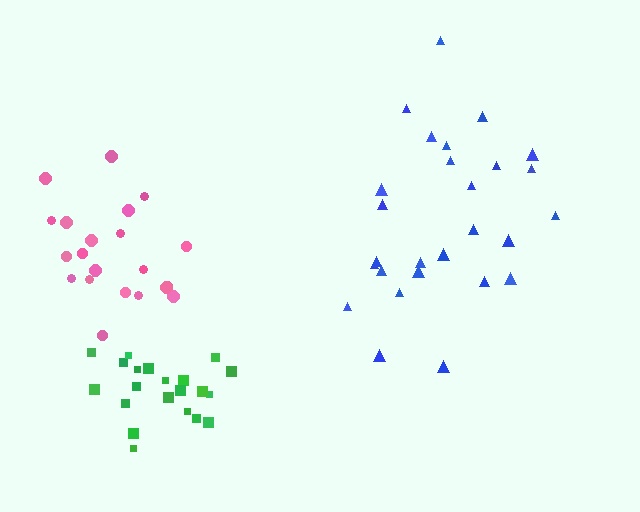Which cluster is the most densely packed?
Green.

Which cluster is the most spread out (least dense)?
Pink.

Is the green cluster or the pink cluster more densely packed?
Green.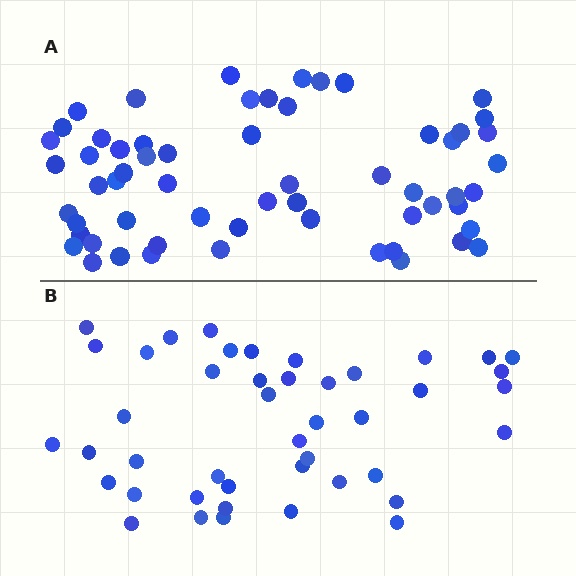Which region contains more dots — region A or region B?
Region A (the top region) has more dots.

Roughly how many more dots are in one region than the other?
Region A has approximately 15 more dots than region B.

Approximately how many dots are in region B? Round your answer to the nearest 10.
About 40 dots. (The exact count is 44, which rounds to 40.)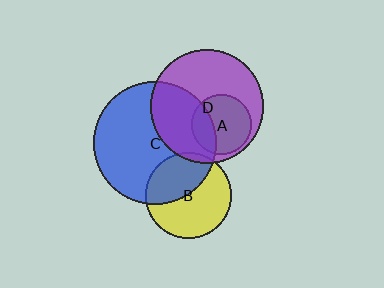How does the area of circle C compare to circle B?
Approximately 2.1 times.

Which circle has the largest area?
Circle C (blue).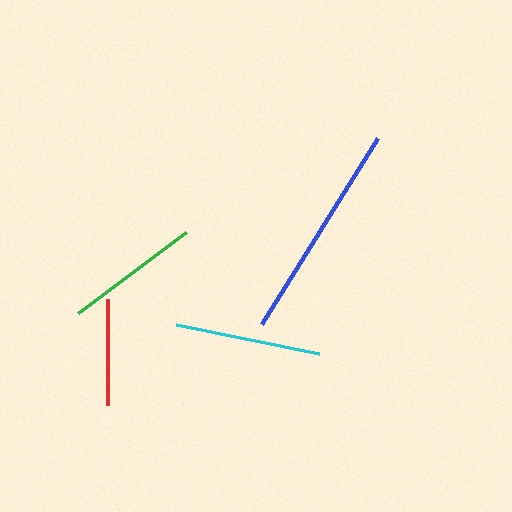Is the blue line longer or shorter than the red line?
The blue line is longer than the red line.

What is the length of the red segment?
The red segment is approximately 106 pixels long.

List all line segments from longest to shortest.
From longest to shortest: blue, cyan, green, red.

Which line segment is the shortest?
The red line is the shortest at approximately 106 pixels.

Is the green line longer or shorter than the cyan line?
The cyan line is longer than the green line.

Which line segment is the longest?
The blue line is the longest at approximately 220 pixels.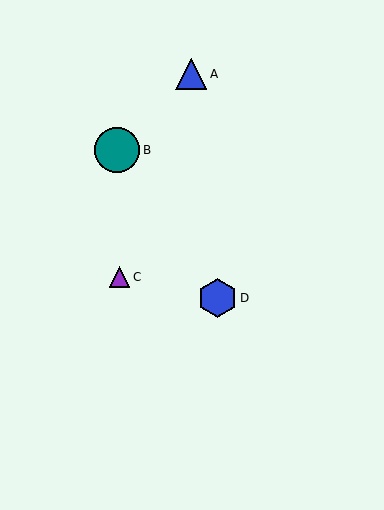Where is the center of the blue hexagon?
The center of the blue hexagon is at (218, 298).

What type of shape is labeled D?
Shape D is a blue hexagon.